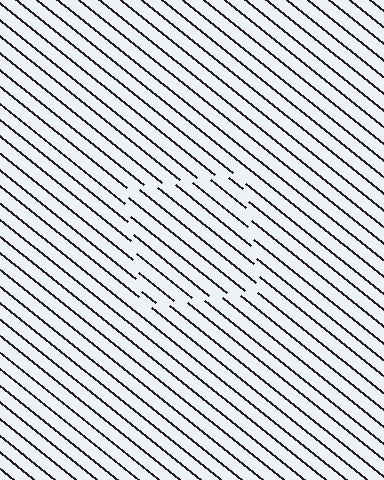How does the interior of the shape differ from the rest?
The interior of the shape contains the same grating, shifted by half a period — the contour is defined by the phase discontinuity where line-ends from the inner and outer gratings abut.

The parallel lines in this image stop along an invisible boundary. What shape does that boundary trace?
An illusory square. The interior of the shape contains the same grating, shifted by half a period — the contour is defined by the phase discontinuity where line-ends from the inner and outer gratings abut.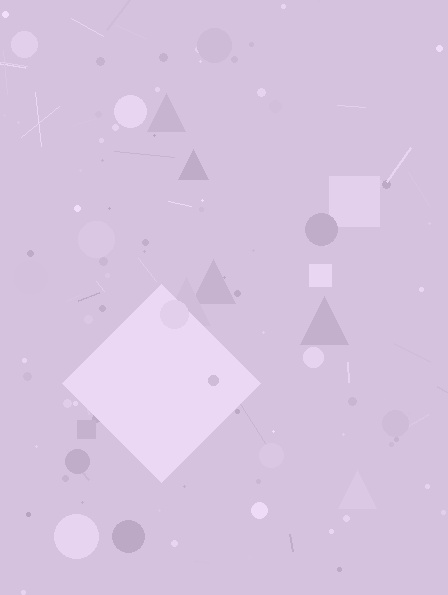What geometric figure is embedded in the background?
A diamond is embedded in the background.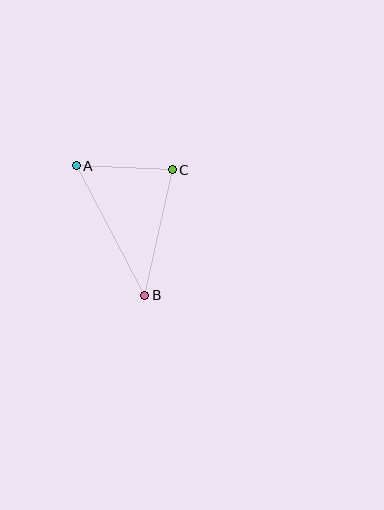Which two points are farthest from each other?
Points A and B are farthest from each other.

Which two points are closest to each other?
Points A and C are closest to each other.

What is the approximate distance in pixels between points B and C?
The distance between B and C is approximately 129 pixels.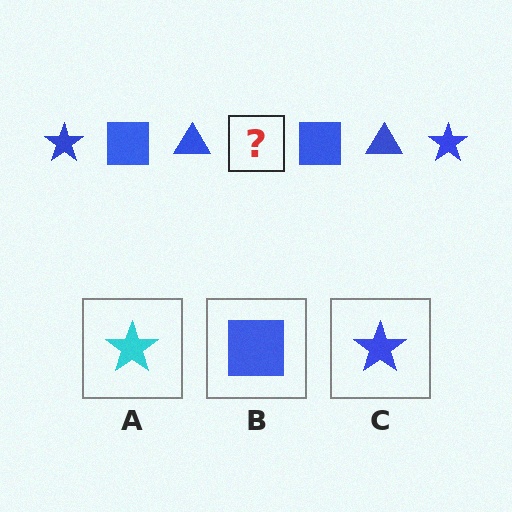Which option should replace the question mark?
Option C.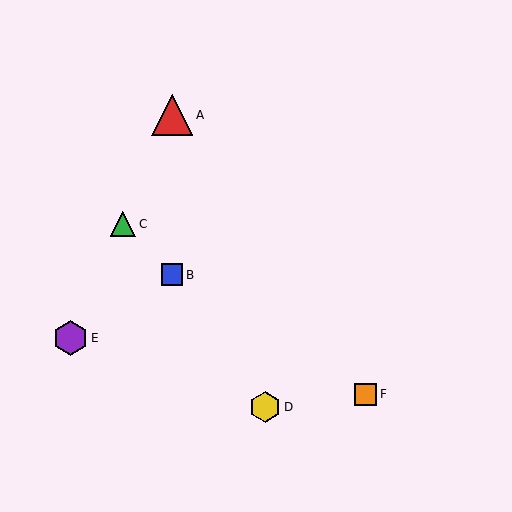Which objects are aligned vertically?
Objects A, B are aligned vertically.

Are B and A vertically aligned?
Yes, both are at x≈172.